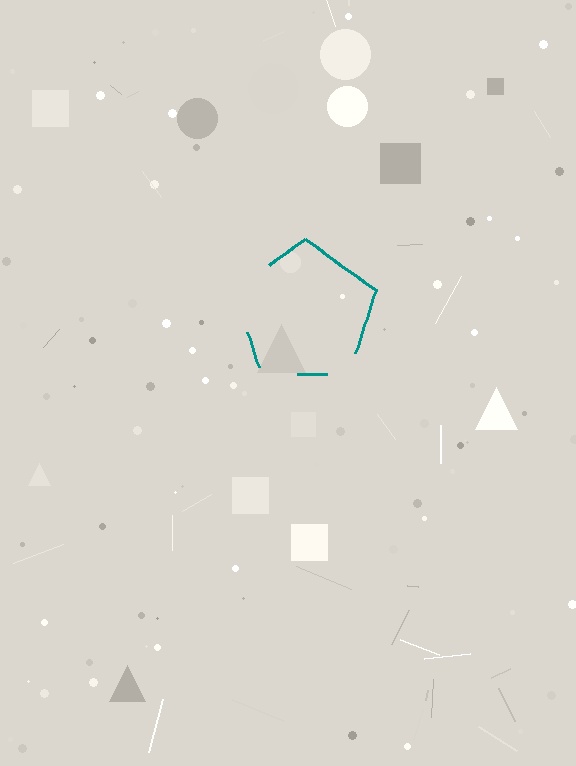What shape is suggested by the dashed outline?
The dashed outline suggests a pentagon.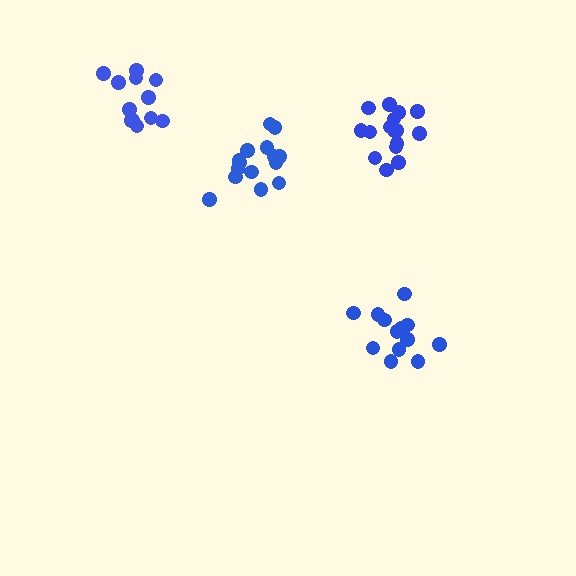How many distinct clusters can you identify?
There are 4 distinct clusters.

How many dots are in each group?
Group 1: 12 dots, Group 2: 16 dots, Group 3: 15 dots, Group 4: 13 dots (56 total).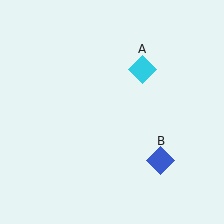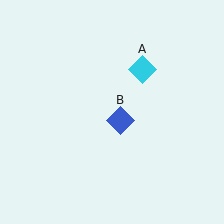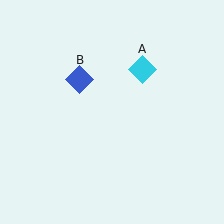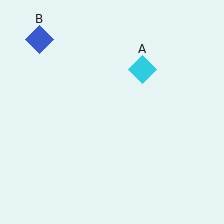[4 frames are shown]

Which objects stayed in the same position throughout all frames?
Cyan diamond (object A) remained stationary.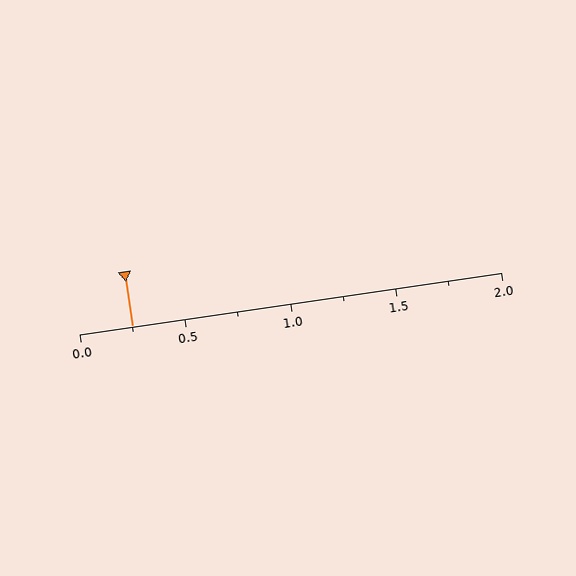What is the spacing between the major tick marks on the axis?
The major ticks are spaced 0.5 apart.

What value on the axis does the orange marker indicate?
The marker indicates approximately 0.25.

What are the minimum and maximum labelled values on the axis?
The axis runs from 0.0 to 2.0.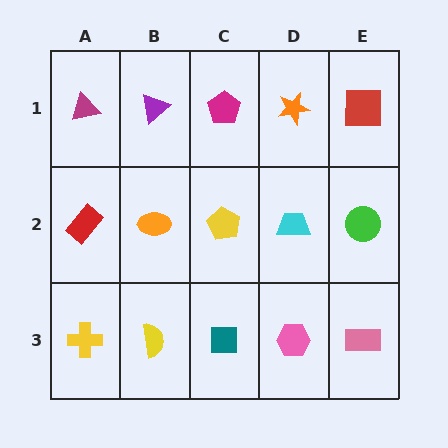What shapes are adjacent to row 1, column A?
A red rectangle (row 2, column A), a purple triangle (row 1, column B).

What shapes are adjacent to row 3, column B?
An orange ellipse (row 2, column B), a yellow cross (row 3, column A), a teal square (row 3, column C).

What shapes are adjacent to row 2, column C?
A magenta pentagon (row 1, column C), a teal square (row 3, column C), an orange ellipse (row 2, column B), a cyan trapezoid (row 2, column D).